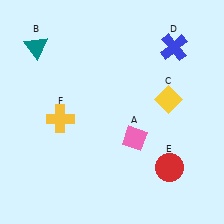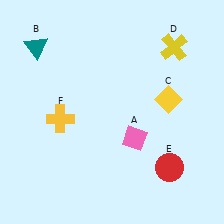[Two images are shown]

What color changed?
The cross (D) changed from blue in Image 1 to yellow in Image 2.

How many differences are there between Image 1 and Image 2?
There is 1 difference between the two images.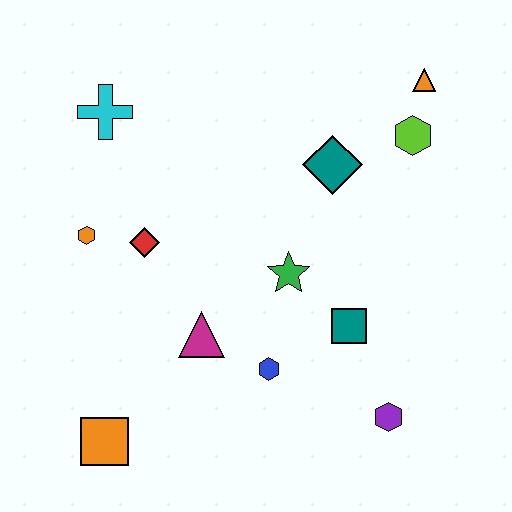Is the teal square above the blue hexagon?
Yes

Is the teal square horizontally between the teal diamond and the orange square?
No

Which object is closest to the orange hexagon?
The red diamond is closest to the orange hexagon.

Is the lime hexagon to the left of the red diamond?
No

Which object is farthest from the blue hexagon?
The orange triangle is farthest from the blue hexagon.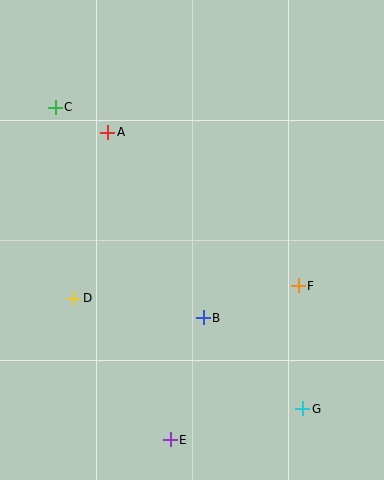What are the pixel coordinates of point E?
Point E is at (170, 440).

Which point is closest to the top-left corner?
Point C is closest to the top-left corner.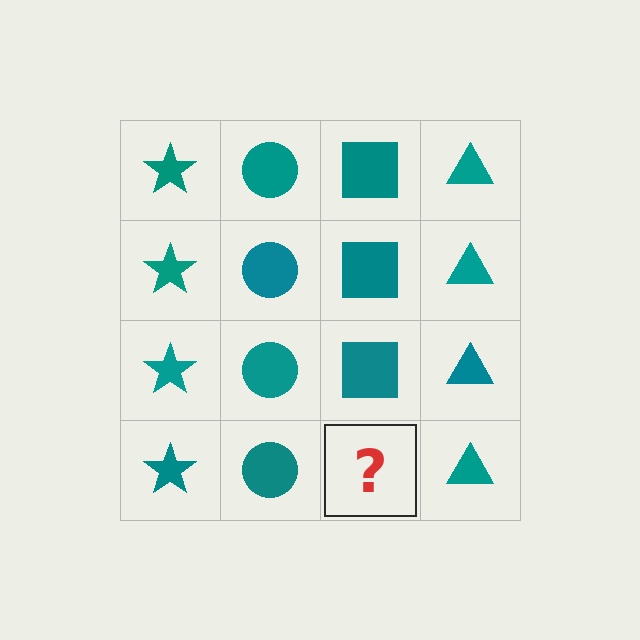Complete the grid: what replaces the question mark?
The question mark should be replaced with a teal square.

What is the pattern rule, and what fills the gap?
The rule is that each column has a consistent shape. The gap should be filled with a teal square.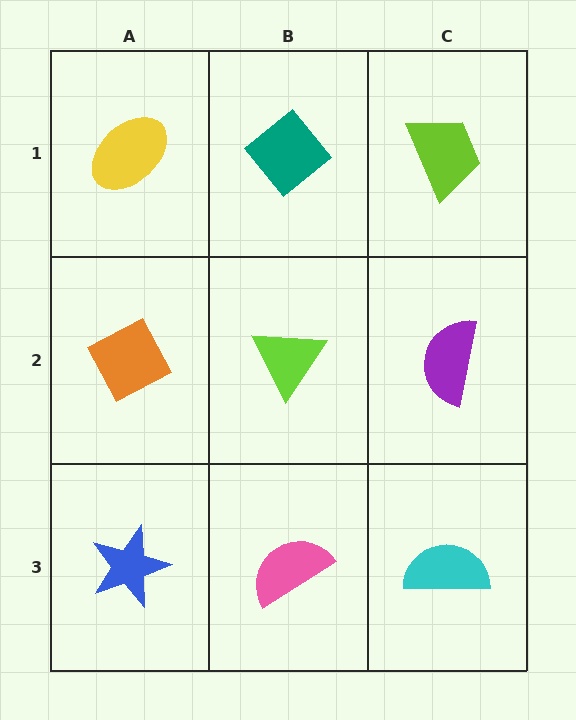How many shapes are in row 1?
3 shapes.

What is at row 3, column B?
A pink semicircle.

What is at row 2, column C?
A purple semicircle.